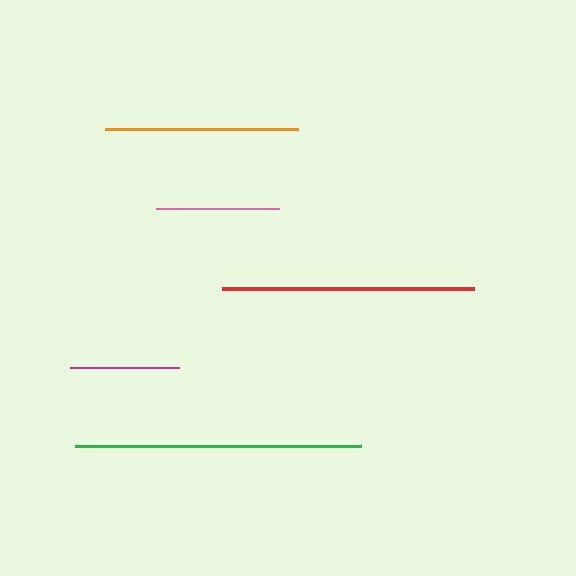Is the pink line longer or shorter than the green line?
The green line is longer than the pink line.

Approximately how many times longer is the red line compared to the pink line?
The red line is approximately 2.1 times the length of the pink line.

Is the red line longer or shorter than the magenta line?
The red line is longer than the magenta line.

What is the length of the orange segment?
The orange segment is approximately 193 pixels long.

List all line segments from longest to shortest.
From longest to shortest: green, red, orange, pink, magenta.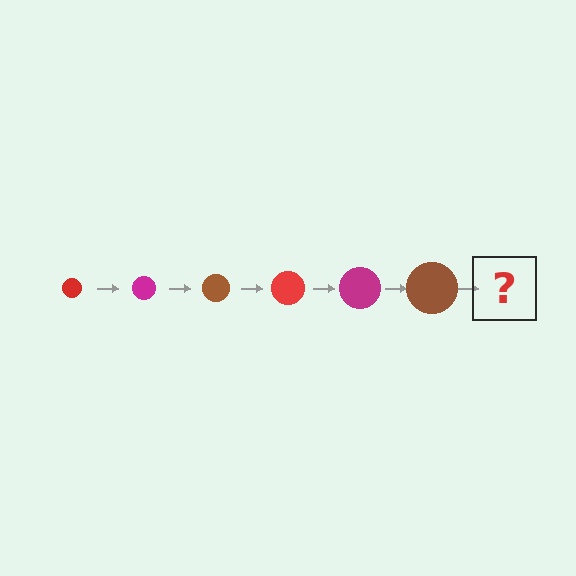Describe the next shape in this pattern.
It should be a red circle, larger than the previous one.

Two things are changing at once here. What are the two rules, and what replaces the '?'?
The two rules are that the circle grows larger each step and the color cycles through red, magenta, and brown. The '?' should be a red circle, larger than the previous one.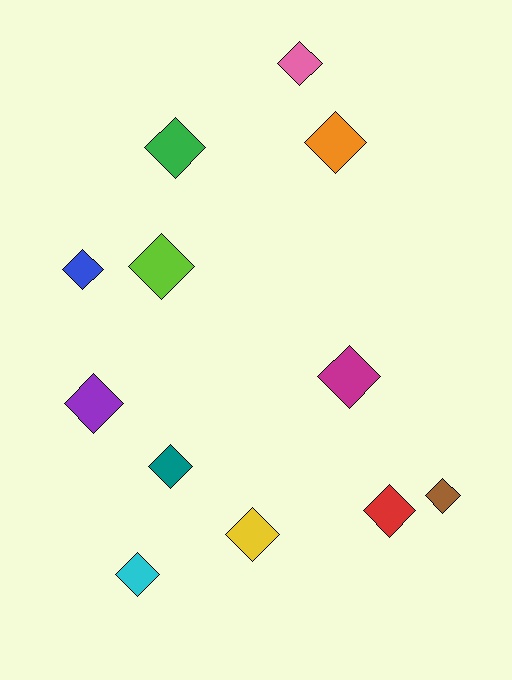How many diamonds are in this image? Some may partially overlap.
There are 12 diamonds.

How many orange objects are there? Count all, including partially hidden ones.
There is 1 orange object.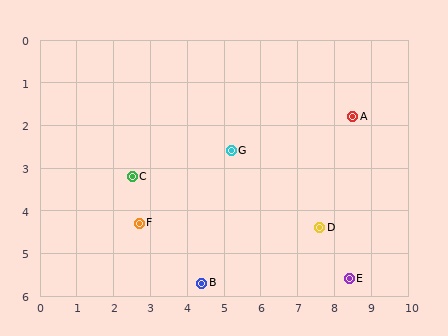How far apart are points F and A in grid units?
Points F and A are about 6.3 grid units apart.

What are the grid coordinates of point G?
Point G is at approximately (5.2, 2.6).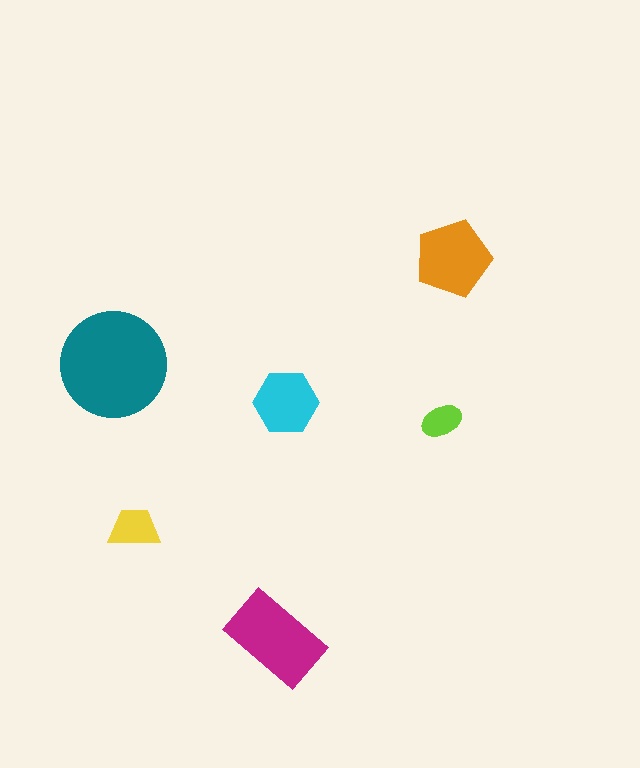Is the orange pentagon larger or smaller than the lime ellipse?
Larger.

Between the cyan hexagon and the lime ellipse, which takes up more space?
The cyan hexagon.